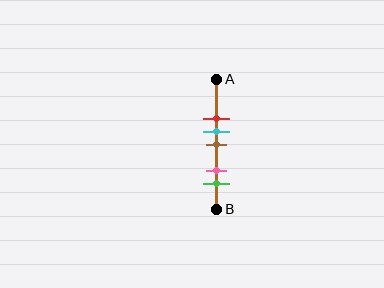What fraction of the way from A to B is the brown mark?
The brown mark is approximately 50% (0.5) of the way from A to B.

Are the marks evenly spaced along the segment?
No, the marks are not evenly spaced.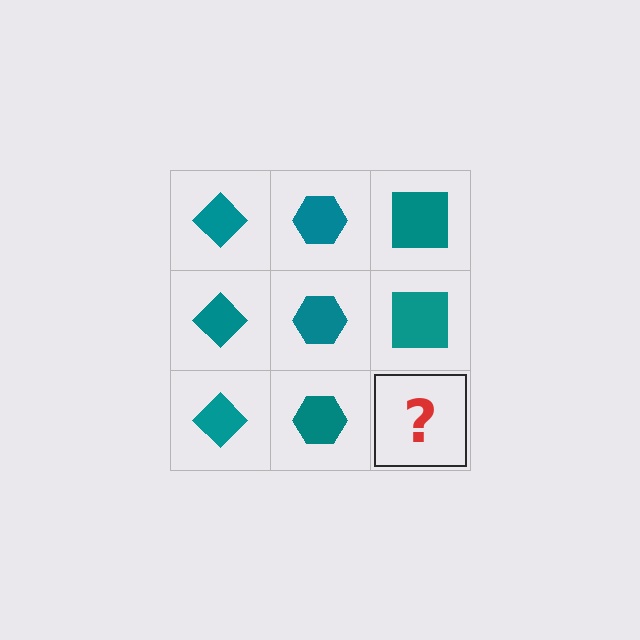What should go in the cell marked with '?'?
The missing cell should contain a teal square.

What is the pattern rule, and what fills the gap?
The rule is that each column has a consistent shape. The gap should be filled with a teal square.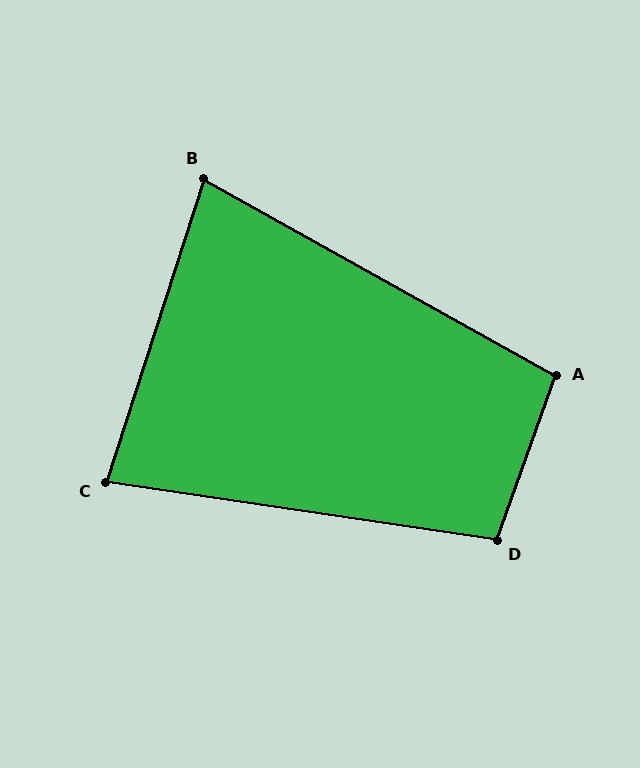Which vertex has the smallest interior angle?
B, at approximately 79 degrees.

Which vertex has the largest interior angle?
D, at approximately 101 degrees.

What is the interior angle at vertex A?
Approximately 99 degrees (obtuse).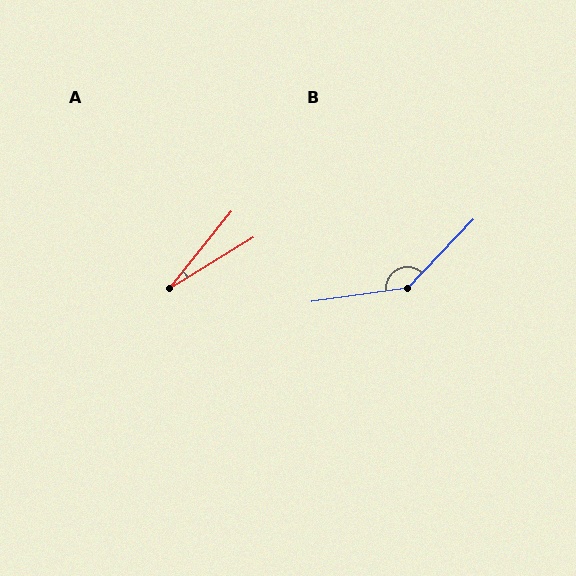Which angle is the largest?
B, at approximately 142 degrees.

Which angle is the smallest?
A, at approximately 20 degrees.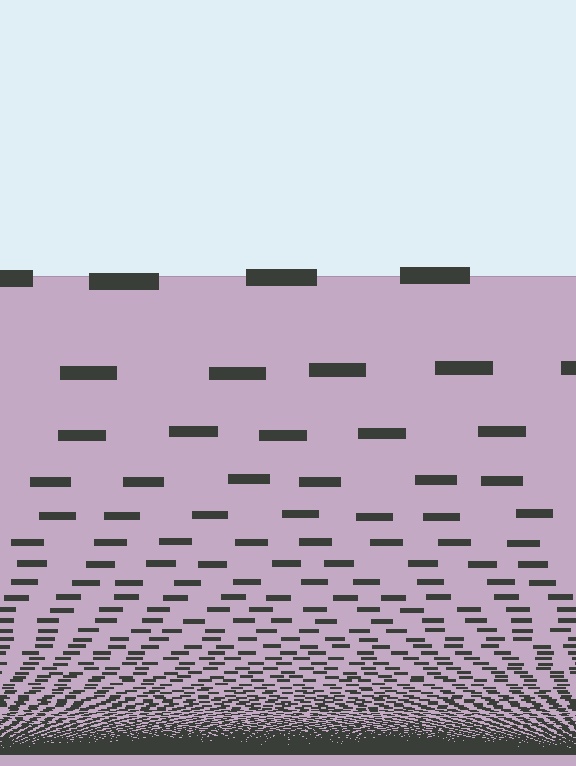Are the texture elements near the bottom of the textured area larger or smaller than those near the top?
Smaller. The gradient is inverted — elements near the bottom are smaller and denser.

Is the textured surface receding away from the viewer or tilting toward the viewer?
The surface appears to tilt toward the viewer. Texture elements get larger and sparser toward the top.